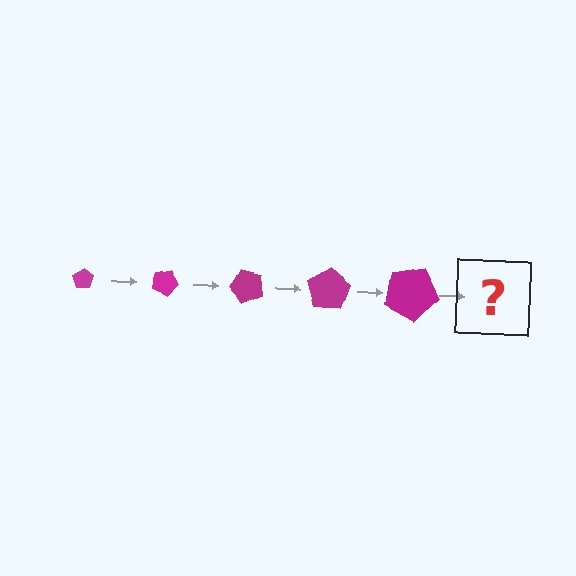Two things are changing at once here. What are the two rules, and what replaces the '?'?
The two rules are that the pentagon grows larger each step and it rotates 25 degrees each step. The '?' should be a pentagon, larger than the previous one and rotated 125 degrees from the start.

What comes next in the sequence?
The next element should be a pentagon, larger than the previous one and rotated 125 degrees from the start.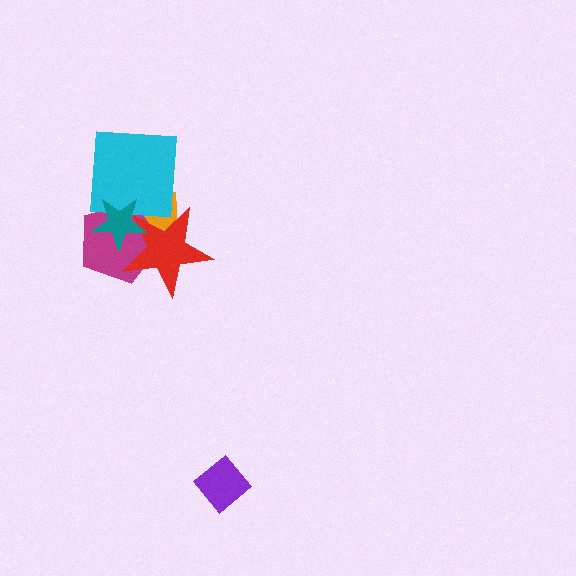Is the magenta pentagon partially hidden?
Yes, it is partially covered by another shape.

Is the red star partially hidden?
Yes, it is partially covered by another shape.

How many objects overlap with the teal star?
4 objects overlap with the teal star.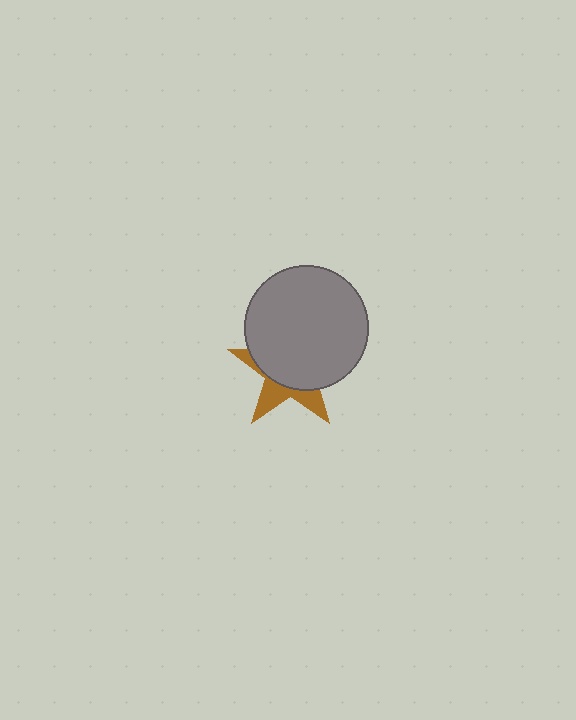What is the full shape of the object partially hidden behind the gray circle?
The partially hidden object is a brown star.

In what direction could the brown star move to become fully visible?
The brown star could move down. That would shift it out from behind the gray circle entirely.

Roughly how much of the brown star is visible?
A small part of it is visible (roughly 33%).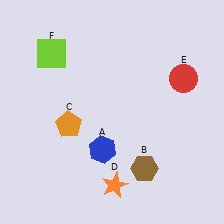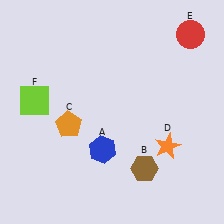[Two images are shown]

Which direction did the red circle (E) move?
The red circle (E) moved up.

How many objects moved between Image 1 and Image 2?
3 objects moved between the two images.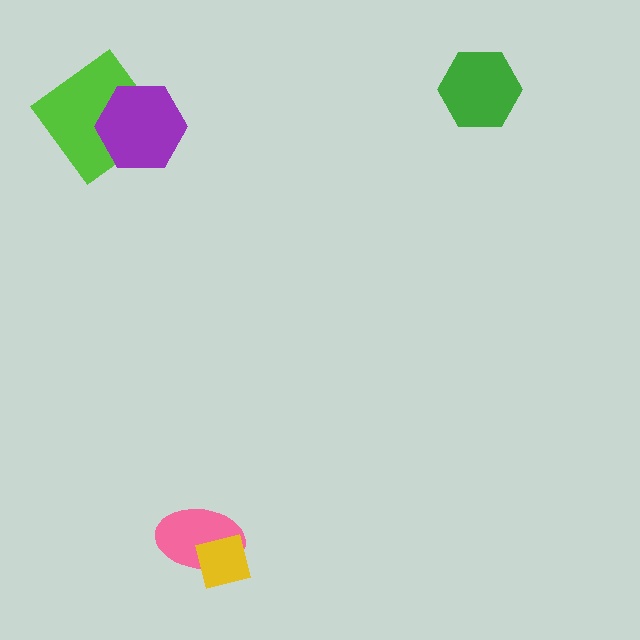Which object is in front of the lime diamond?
The purple hexagon is in front of the lime diamond.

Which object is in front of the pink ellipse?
The yellow square is in front of the pink ellipse.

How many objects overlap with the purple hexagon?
1 object overlaps with the purple hexagon.